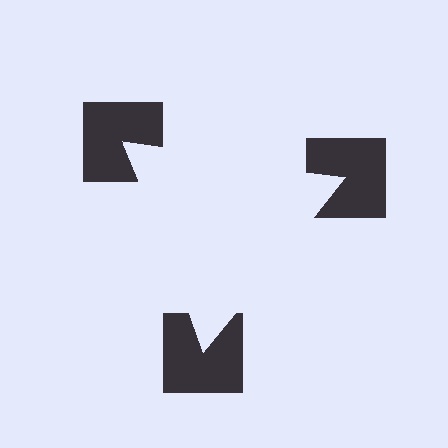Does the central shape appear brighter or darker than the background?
It typically appears slightly brighter than the background, even though no actual brightness change is drawn.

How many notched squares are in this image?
There are 3 — one at each vertex of the illusory triangle.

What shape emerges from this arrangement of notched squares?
An illusory triangle — its edges are inferred from the aligned wedge cuts in the notched squares, not physically drawn.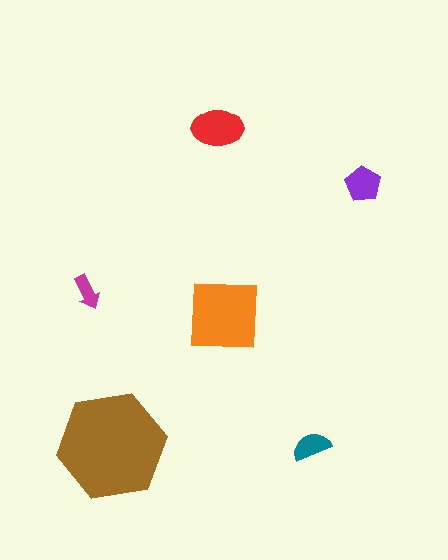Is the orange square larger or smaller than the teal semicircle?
Larger.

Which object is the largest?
The brown hexagon.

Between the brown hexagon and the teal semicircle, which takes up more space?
The brown hexagon.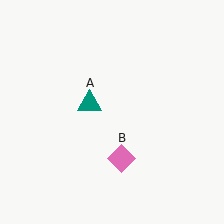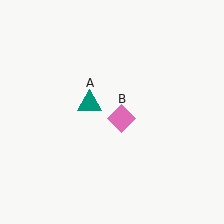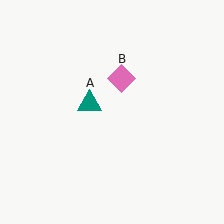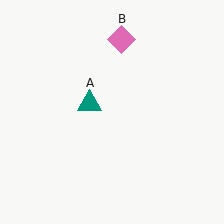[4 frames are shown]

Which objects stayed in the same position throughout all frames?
Teal triangle (object A) remained stationary.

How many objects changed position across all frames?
1 object changed position: pink diamond (object B).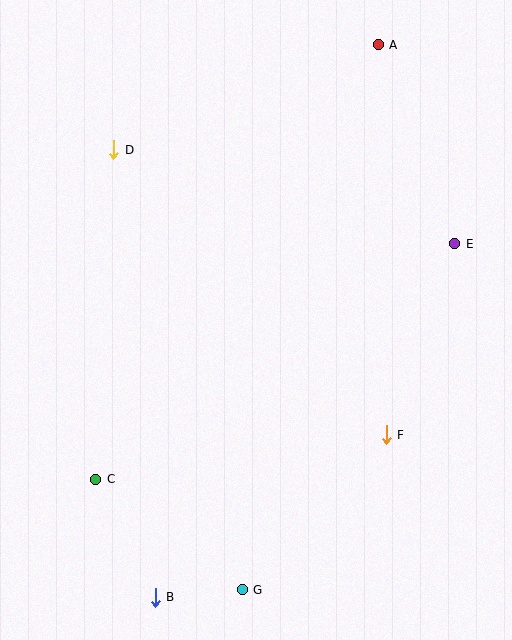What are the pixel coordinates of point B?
Point B is at (155, 597).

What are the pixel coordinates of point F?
Point F is at (386, 435).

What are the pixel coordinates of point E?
Point E is at (455, 244).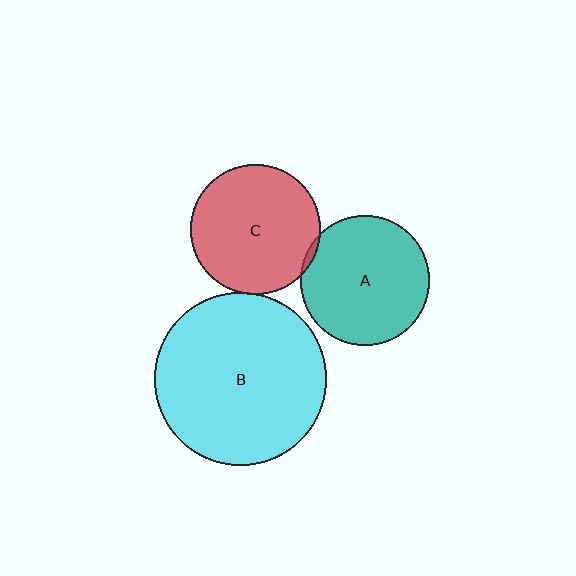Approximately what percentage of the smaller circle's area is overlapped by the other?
Approximately 5%.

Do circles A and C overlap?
Yes.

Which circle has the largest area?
Circle B (cyan).